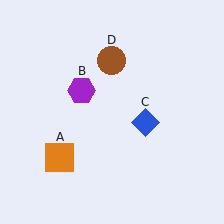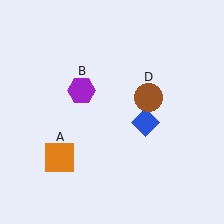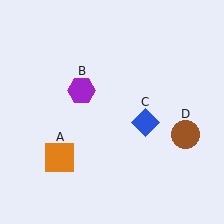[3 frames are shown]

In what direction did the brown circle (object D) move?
The brown circle (object D) moved down and to the right.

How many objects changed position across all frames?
1 object changed position: brown circle (object D).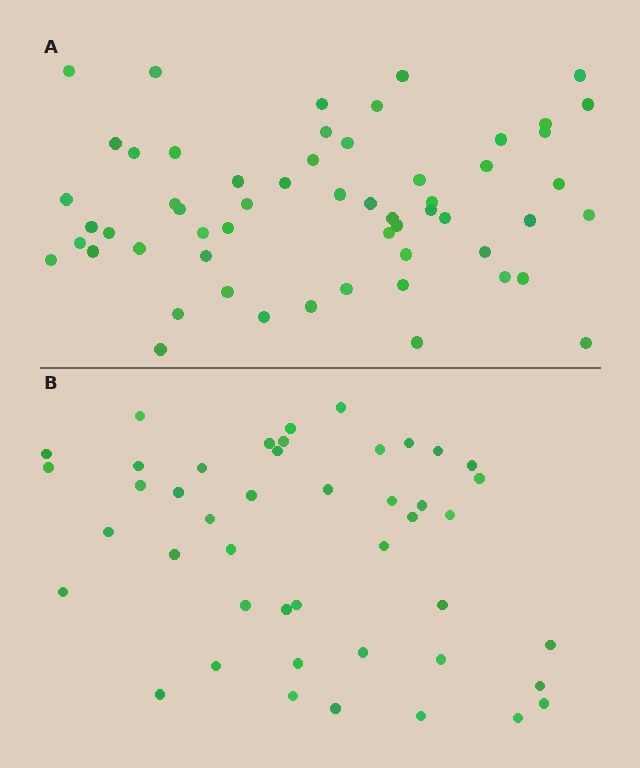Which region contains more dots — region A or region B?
Region A (the top region) has more dots.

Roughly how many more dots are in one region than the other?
Region A has roughly 12 or so more dots than region B.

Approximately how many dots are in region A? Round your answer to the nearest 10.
About 60 dots. (The exact count is 57, which rounds to 60.)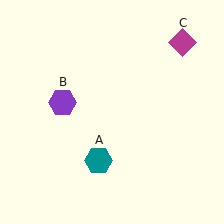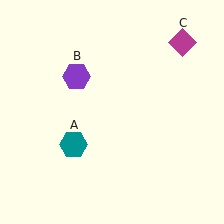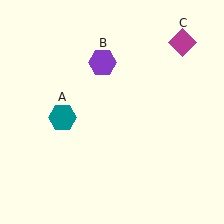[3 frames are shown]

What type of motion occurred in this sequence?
The teal hexagon (object A), purple hexagon (object B) rotated clockwise around the center of the scene.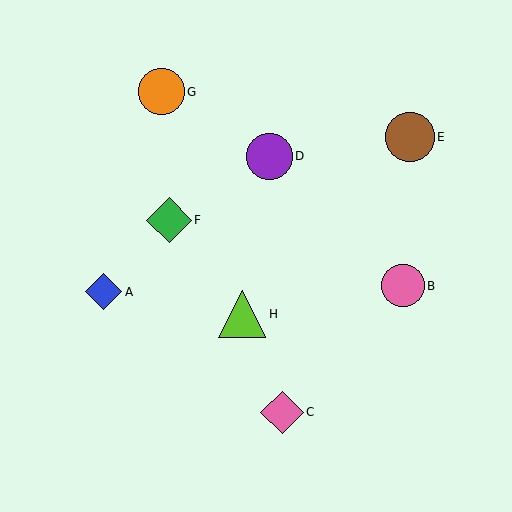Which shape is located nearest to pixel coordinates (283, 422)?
The pink diamond (labeled C) at (282, 412) is nearest to that location.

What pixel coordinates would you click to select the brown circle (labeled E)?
Click at (410, 137) to select the brown circle E.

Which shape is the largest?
The brown circle (labeled E) is the largest.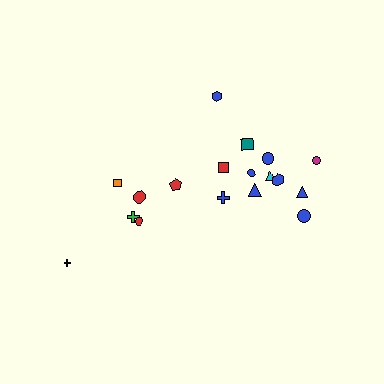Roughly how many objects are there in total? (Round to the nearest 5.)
Roughly 20 objects in total.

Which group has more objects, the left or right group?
The right group.